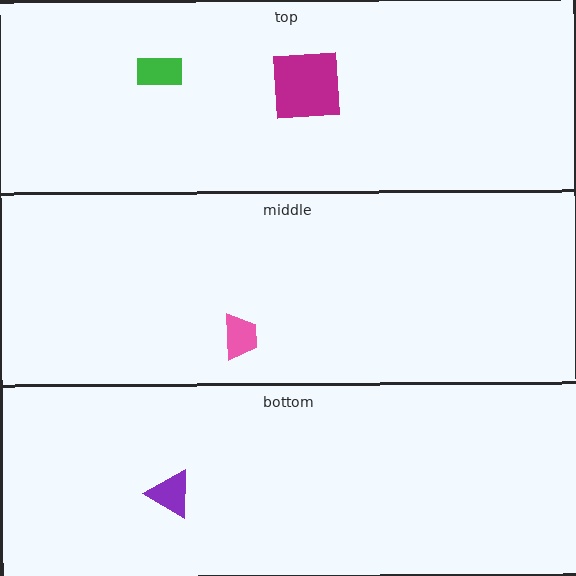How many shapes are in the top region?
2.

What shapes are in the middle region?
The pink trapezoid.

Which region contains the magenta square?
The top region.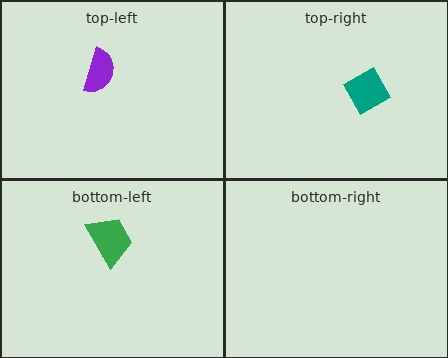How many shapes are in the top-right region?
1.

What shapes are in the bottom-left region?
The green trapezoid.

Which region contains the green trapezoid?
The bottom-left region.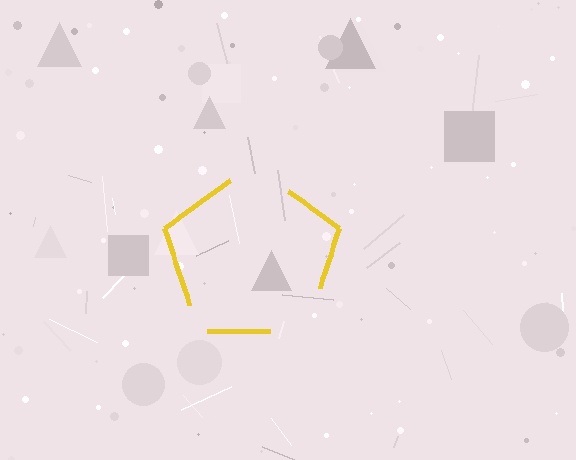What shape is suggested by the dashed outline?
The dashed outline suggests a pentagon.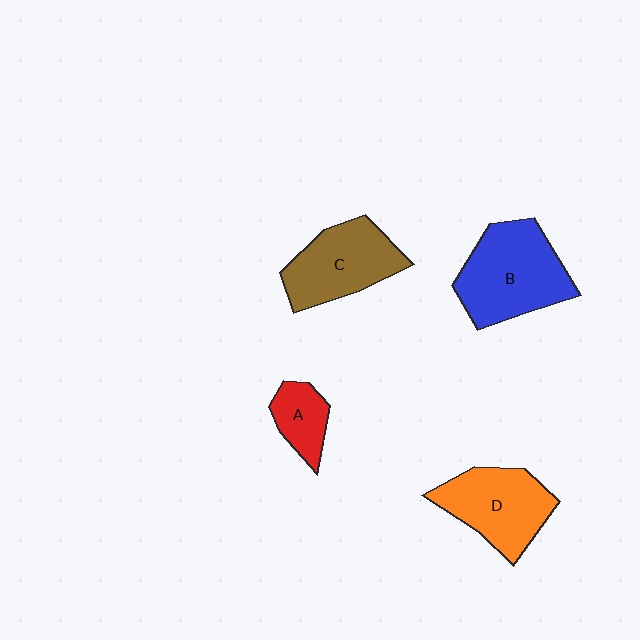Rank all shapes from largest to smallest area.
From largest to smallest: B (blue), D (orange), C (brown), A (red).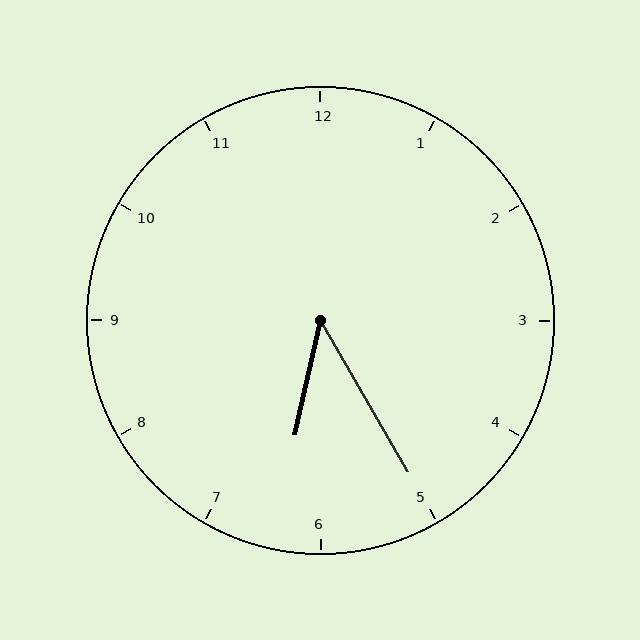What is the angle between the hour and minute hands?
Approximately 42 degrees.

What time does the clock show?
6:25.